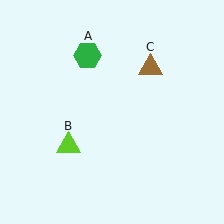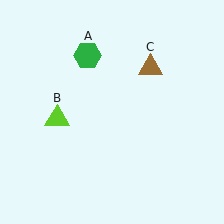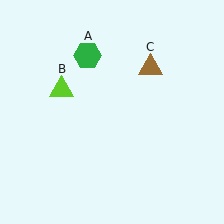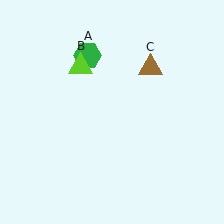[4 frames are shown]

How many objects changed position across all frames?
1 object changed position: lime triangle (object B).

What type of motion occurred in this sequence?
The lime triangle (object B) rotated clockwise around the center of the scene.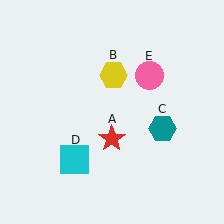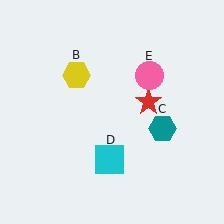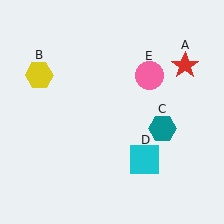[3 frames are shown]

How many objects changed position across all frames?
3 objects changed position: red star (object A), yellow hexagon (object B), cyan square (object D).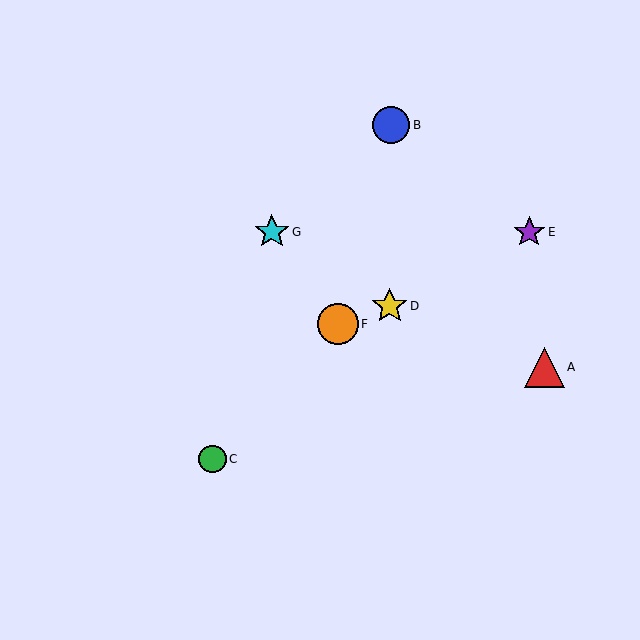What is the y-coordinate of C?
Object C is at y≈459.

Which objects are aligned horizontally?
Objects E, G are aligned horizontally.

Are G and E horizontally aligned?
Yes, both are at y≈232.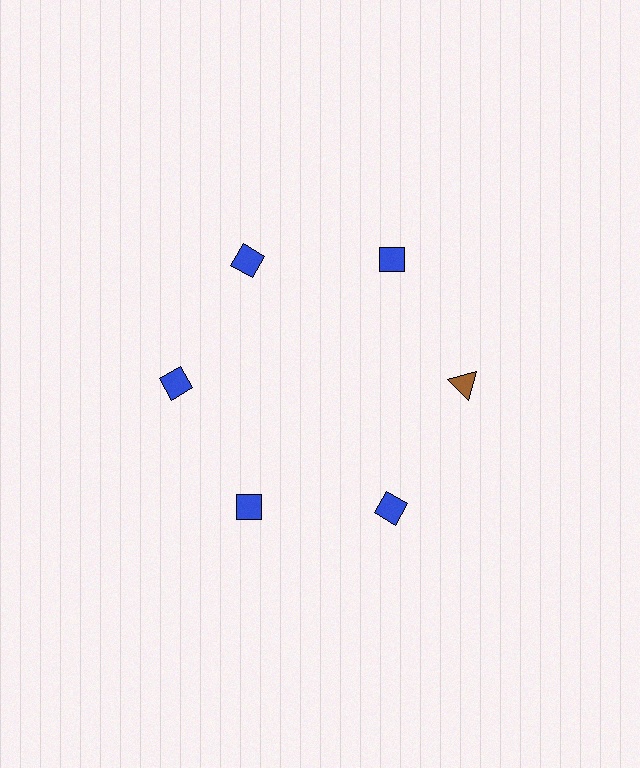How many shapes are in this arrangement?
There are 6 shapes arranged in a ring pattern.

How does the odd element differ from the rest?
It differs in both color (brown instead of blue) and shape (triangle instead of diamond).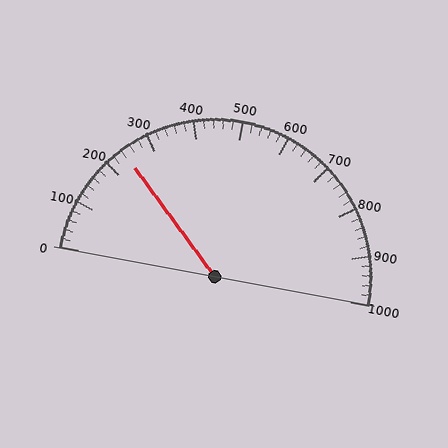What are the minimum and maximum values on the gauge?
The gauge ranges from 0 to 1000.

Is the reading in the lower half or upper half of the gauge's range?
The reading is in the lower half of the range (0 to 1000).